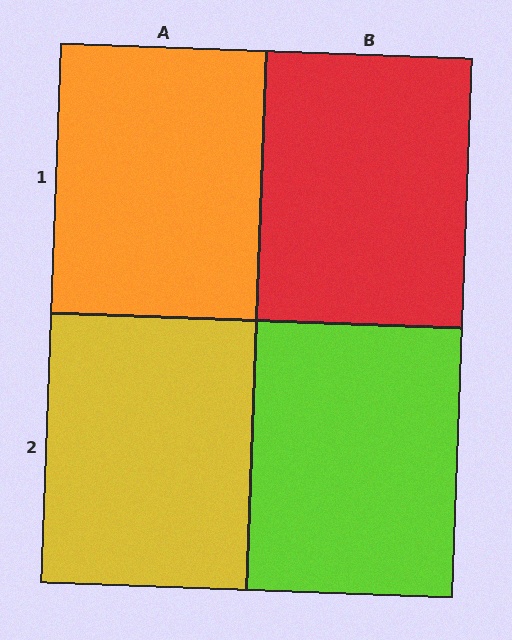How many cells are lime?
1 cell is lime.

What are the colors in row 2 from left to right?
Yellow, lime.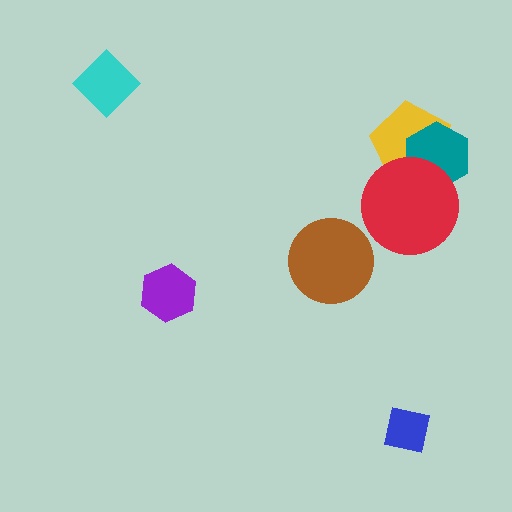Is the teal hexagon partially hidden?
Yes, it is partially covered by another shape.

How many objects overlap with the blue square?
0 objects overlap with the blue square.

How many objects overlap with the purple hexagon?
0 objects overlap with the purple hexagon.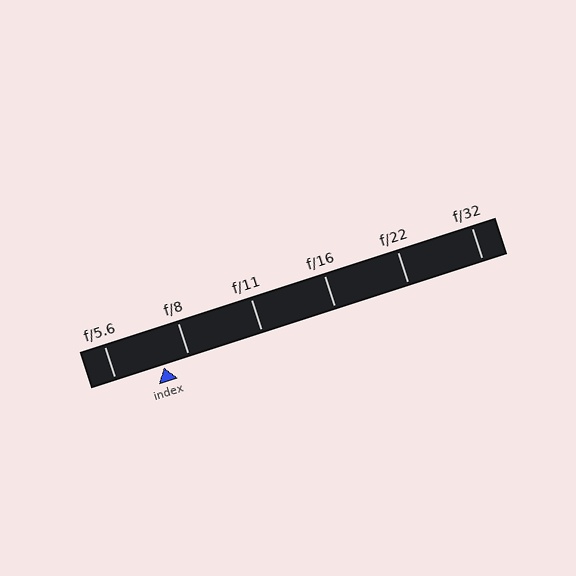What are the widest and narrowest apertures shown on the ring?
The widest aperture shown is f/5.6 and the narrowest is f/32.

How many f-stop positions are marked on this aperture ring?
There are 6 f-stop positions marked.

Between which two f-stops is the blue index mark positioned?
The index mark is between f/5.6 and f/8.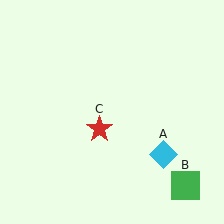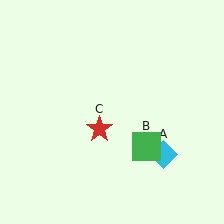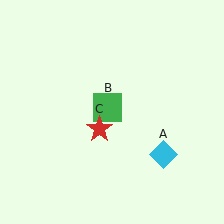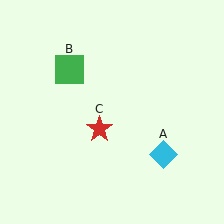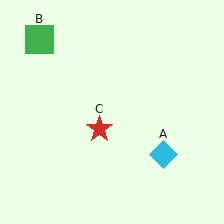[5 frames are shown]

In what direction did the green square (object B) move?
The green square (object B) moved up and to the left.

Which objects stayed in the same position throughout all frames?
Cyan diamond (object A) and red star (object C) remained stationary.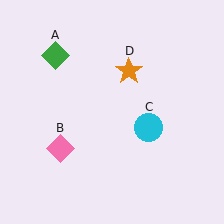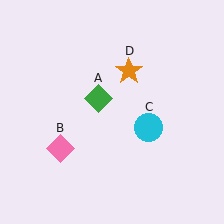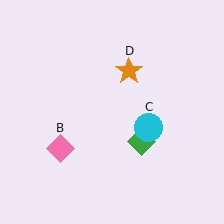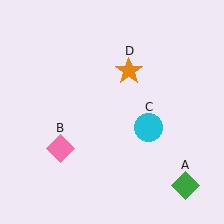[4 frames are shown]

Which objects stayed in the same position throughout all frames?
Pink diamond (object B) and cyan circle (object C) and orange star (object D) remained stationary.